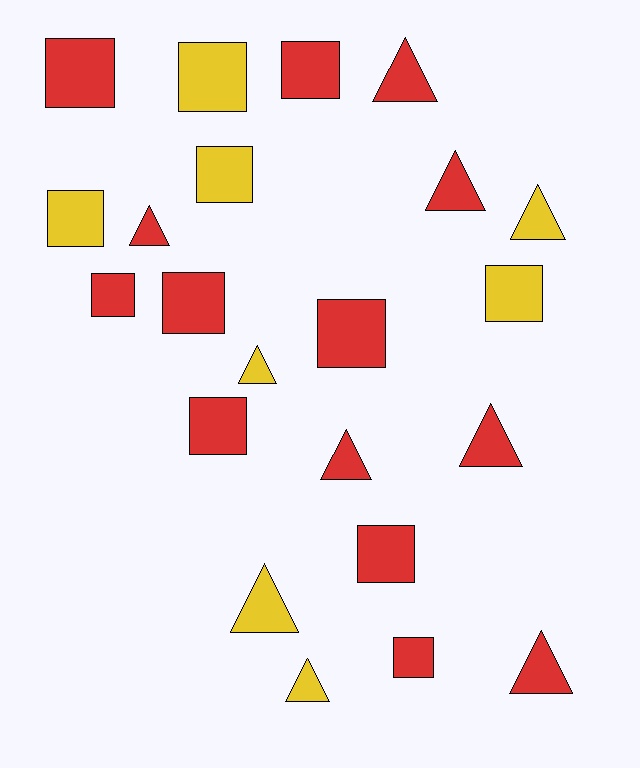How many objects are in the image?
There are 22 objects.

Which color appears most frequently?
Red, with 14 objects.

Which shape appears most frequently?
Square, with 12 objects.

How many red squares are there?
There are 8 red squares.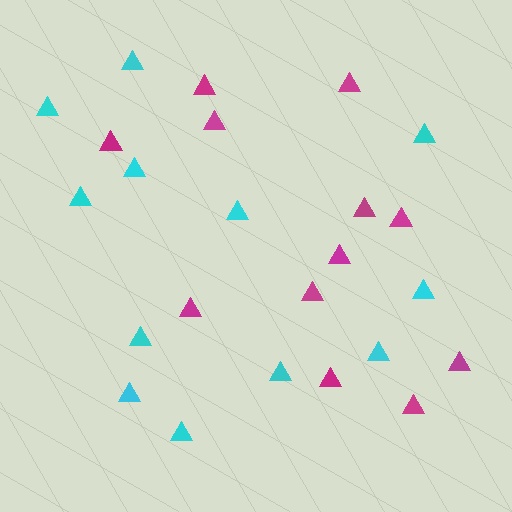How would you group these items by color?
There are 2 groups: one group of cyan triangles (12) and one group of magenta triangles (12).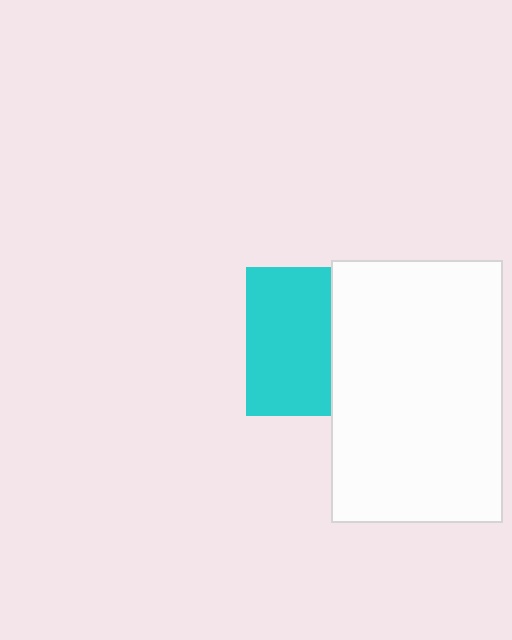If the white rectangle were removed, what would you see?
You would see the complete cyan square.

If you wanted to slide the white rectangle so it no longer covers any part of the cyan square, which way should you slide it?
Slide it right — that is the most direct way to separate the two shapes.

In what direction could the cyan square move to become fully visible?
The cyan square could move left. That would shift it out from behind the white rectangle entirely.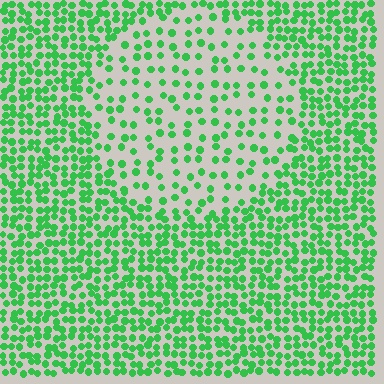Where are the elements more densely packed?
The elements are more densely packed outside the circle boundary.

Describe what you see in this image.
The image contains small green elements arranged at two different densities. A circle-shaped region is visible where the elements are less densely packed than the surrounding area.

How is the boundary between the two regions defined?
The boundary is defined by a change in element density (approximately 2.3x ratio). All elements are the same color, size, and shape.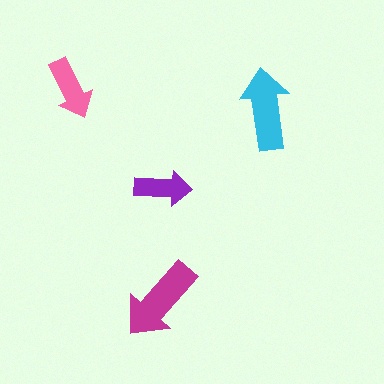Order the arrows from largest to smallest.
the magenta one, the cyan one, the pink one, the purple one.